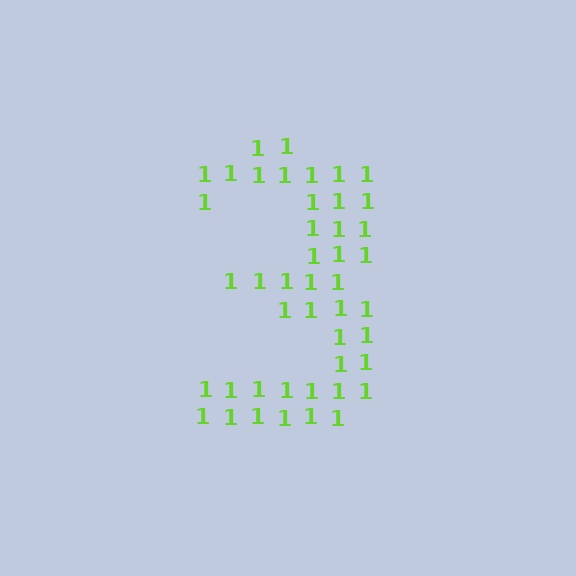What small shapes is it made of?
It is made of small digit 1's.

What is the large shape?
The large shape is the digit 3.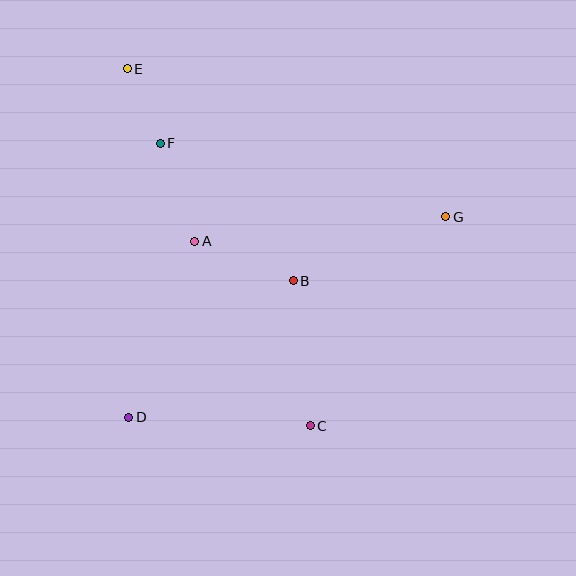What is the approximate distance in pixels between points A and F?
The distance between A and F is approximately 103 pixels.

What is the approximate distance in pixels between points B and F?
The distance between B and F is approximately 191 pixels.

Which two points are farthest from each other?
Points C and E are farthest from each other.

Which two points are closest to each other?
Points E and F are closest to each other.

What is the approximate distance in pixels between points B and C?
The distance between B and C is approximately 146 pixels.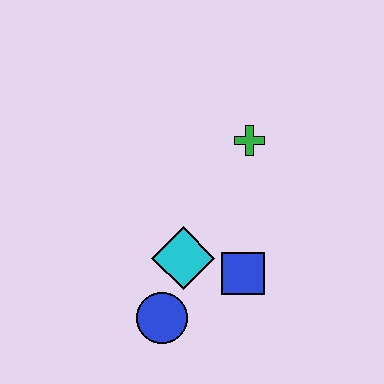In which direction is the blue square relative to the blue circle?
The blue square is to the right of the blue circle.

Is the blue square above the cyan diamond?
No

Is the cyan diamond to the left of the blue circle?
No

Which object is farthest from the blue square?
The green cross is farthest from the blue square.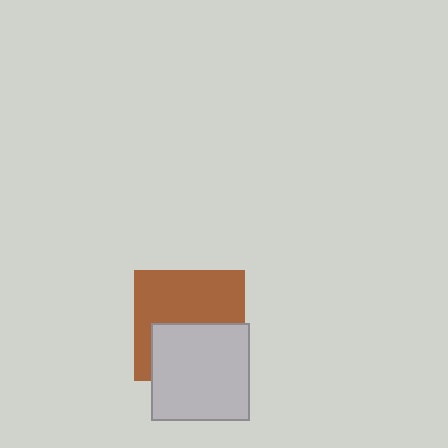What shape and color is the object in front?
The object in front is a light gray square.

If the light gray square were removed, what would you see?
You would see the complete brown square.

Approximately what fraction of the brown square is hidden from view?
Roughly 43% of the brown square is hidden behind the light gray square.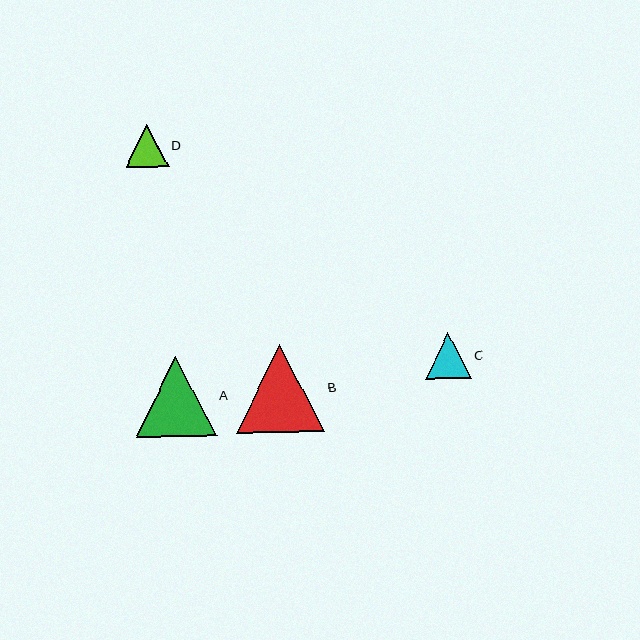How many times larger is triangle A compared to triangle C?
Triangle A is approximately 1.8 times the size of triangle C.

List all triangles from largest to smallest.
From largest to smallest: B, A, C, D.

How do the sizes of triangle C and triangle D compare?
Triangle C and triangle D are approximately the same size.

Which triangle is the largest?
Triangle B is the largest with a size of approximately 88 pixels.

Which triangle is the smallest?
Triangle D is the smallest with a size of approximately 43 pixels.